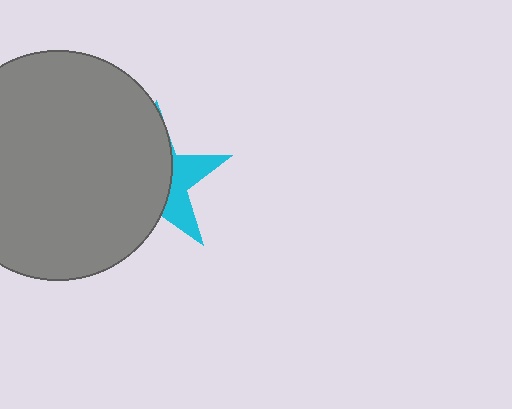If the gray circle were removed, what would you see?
You would see the complete cyan star.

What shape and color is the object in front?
The object in front is a gray circle.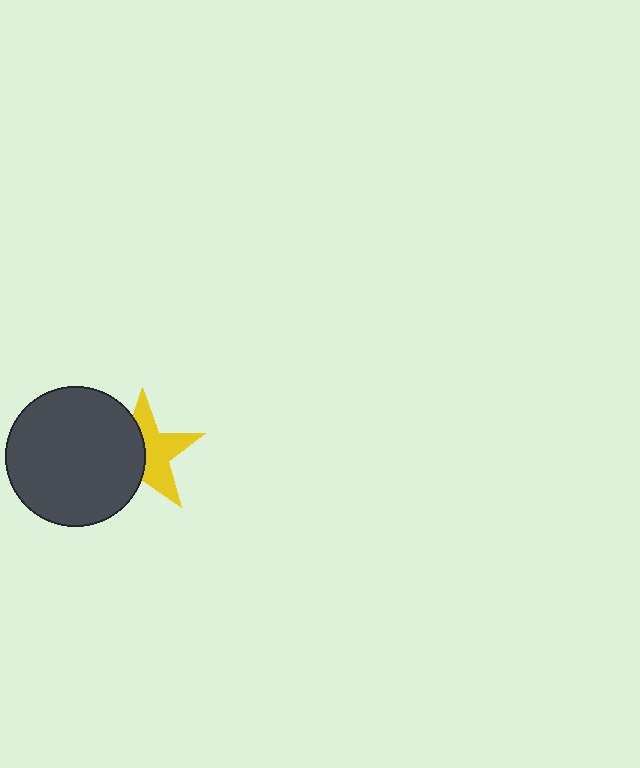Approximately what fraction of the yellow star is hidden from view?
Roughly 47% of the yellow star is hidden behind the dark gray circle.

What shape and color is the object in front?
The object in front is a dark gray circle.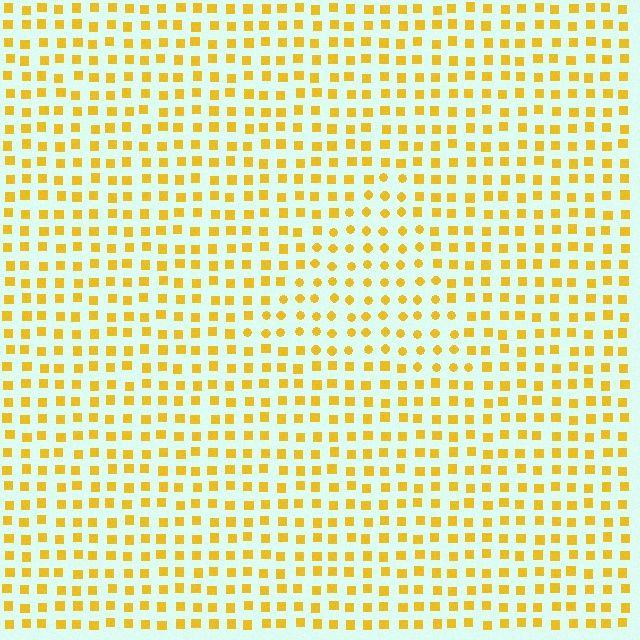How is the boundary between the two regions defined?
The boundary is defined by a change in element shape: circles inside vs. squares outside. All elements share the same color and spacing.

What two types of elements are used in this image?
The image uses circles inside the triangle region and squares outside it.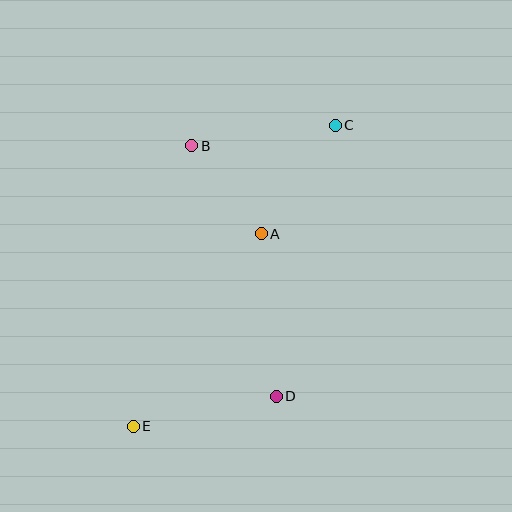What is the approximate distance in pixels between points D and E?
The distance between D and E is approximately 146 pixels.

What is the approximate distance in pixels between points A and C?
The distance between A and C is approximately 131 pixels.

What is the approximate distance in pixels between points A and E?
The distance between A and E is approximately 231 pixels.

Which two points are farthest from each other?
Points C and E are farthest from each other.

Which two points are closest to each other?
Points A and B are closest to each other.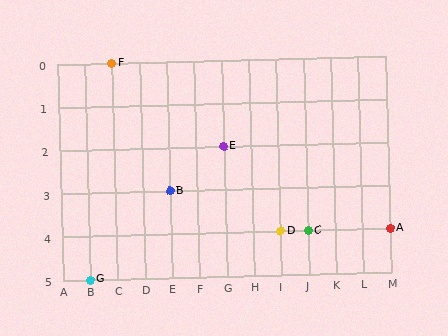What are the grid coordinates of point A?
Point A is at grid coordinates (M, 4).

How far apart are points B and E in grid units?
Points B and E are 2 columns and 1 row apart (about 2.2 grid units diagonally).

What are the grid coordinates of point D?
Point D is at grid coordinates (I, 4).